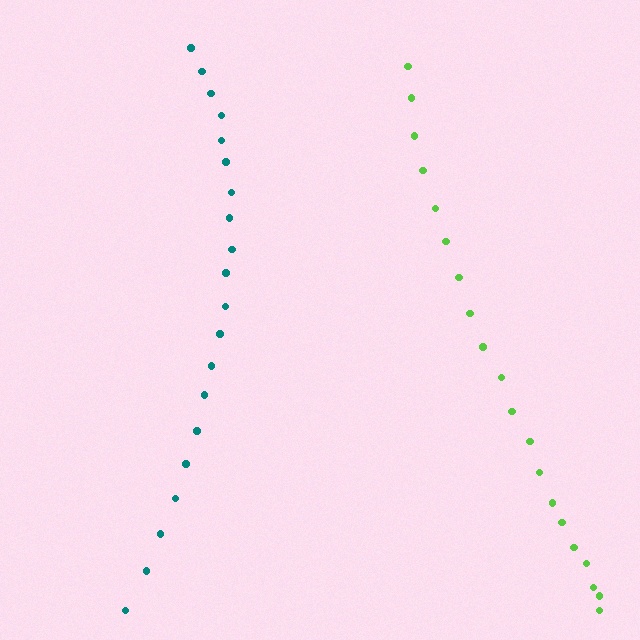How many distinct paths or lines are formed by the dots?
There are 2 distinct paths.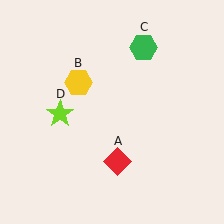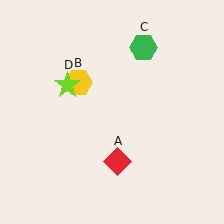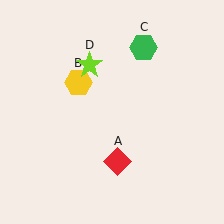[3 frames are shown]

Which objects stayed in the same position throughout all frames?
Red diamond (object A) and yellow hexagon (object B) and green hexagon (object C) remained stationary.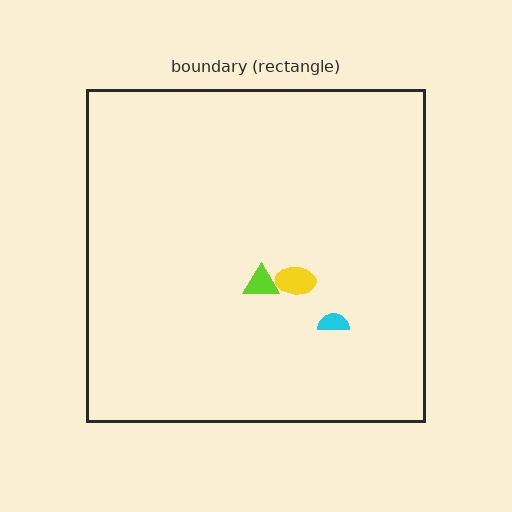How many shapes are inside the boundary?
3 inside, 0 outside.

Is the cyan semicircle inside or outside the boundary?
Inside.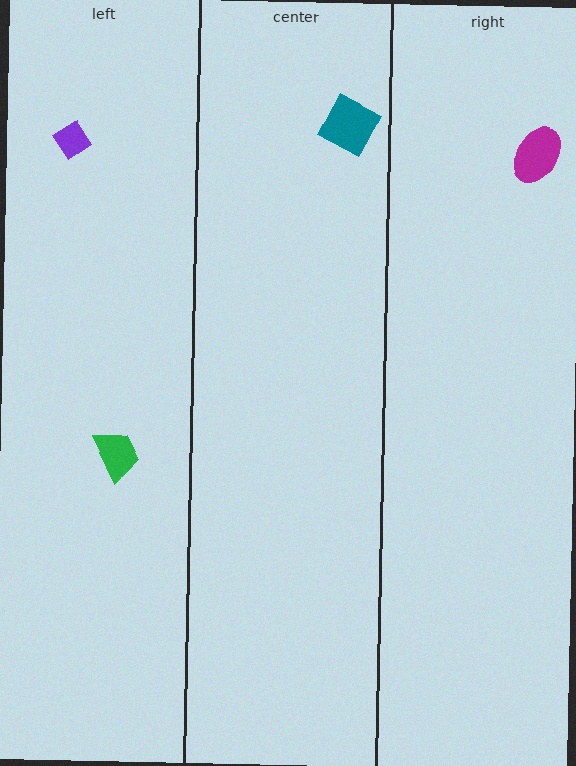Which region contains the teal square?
The center region.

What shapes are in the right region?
The magenta ellipse.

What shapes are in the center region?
The teal square.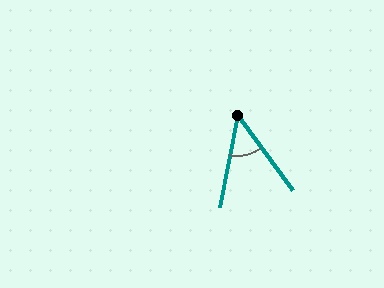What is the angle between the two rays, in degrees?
Approximately 47 degrees.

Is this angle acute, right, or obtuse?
It is acute.